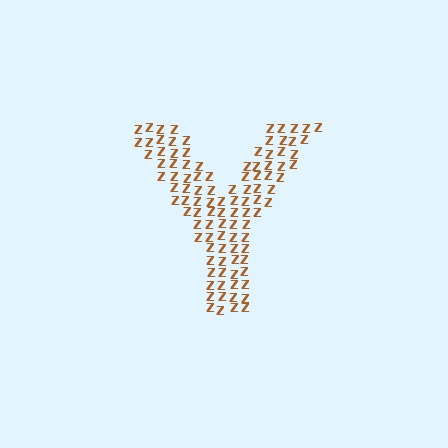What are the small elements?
The small elements are letter Z's.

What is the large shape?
The large shape is the letter Y.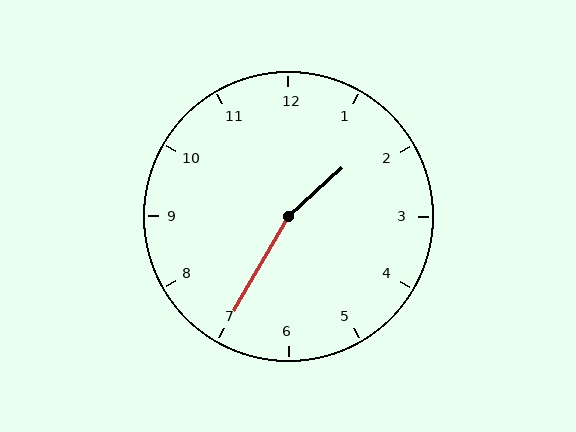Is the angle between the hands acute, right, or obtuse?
It is obtuse.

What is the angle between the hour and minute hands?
Approximately 162 degrees.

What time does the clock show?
1:35.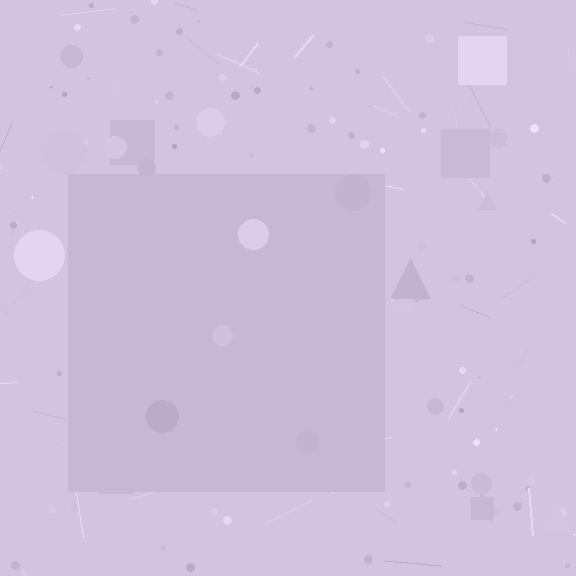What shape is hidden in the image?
A square is hidden in the image.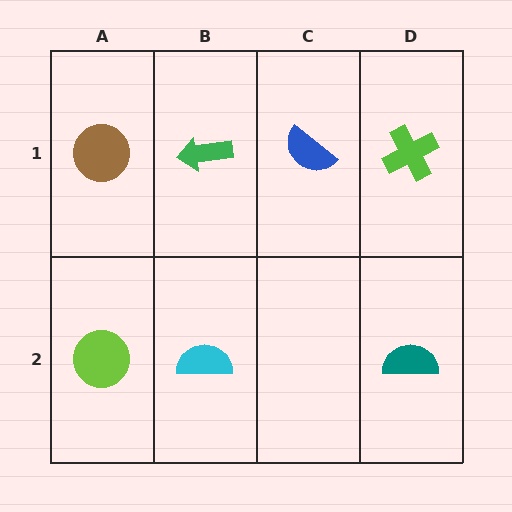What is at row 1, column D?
A lime cross.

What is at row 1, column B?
A green arrow.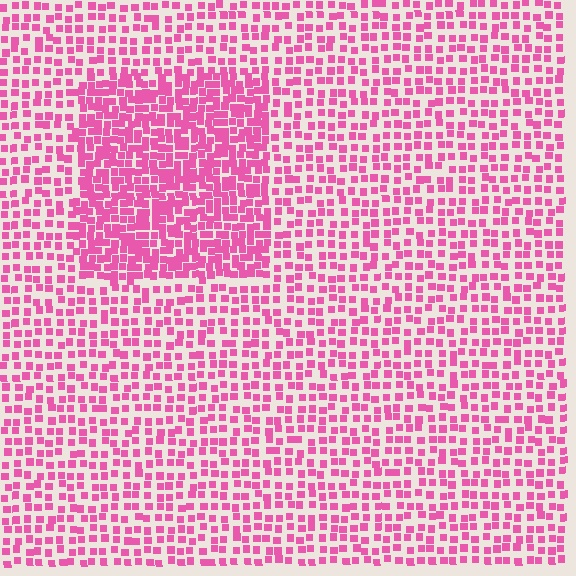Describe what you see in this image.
The image contains small pink elements arranged at two different densities. A rectangle-shaped region is visible where the elements are more densely packed than the surrounding area.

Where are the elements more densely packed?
The elements are more densely packed inside the rectangle boundary.